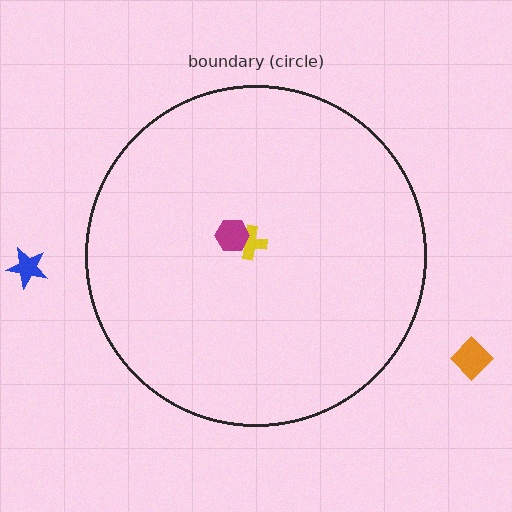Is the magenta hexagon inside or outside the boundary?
Inside.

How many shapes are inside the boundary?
2 inside, 2 outside.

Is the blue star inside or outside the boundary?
Outside.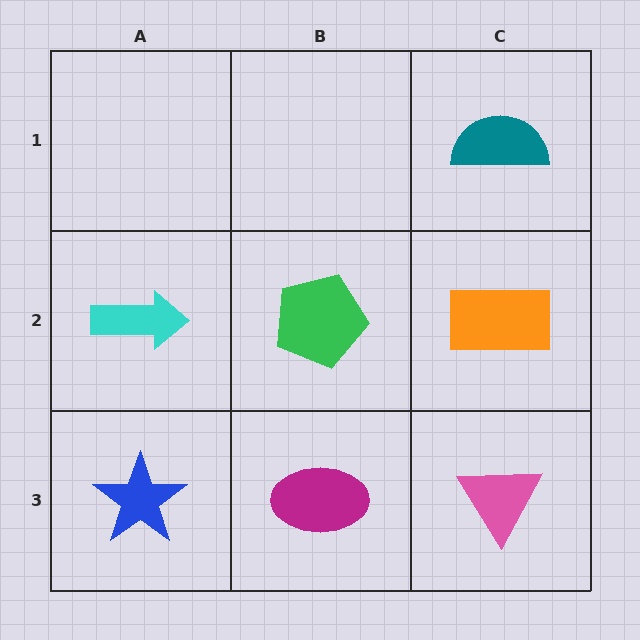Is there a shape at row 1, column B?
No, that cell is empty.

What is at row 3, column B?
A magenta ellipse.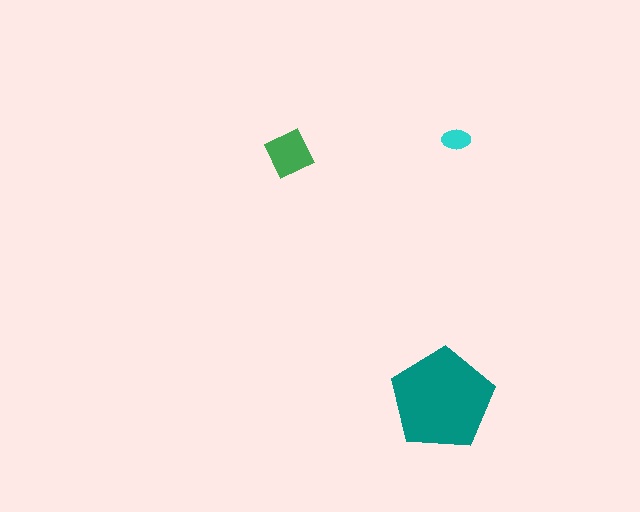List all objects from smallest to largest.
The cyan ellipse, the green square, the teal pentagon.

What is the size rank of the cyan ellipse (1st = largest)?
3rd.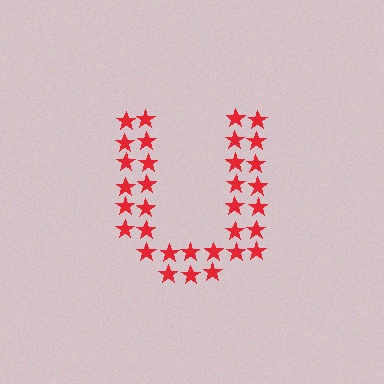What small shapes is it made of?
It is made of small stars.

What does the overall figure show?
The overall figure shows the letter U.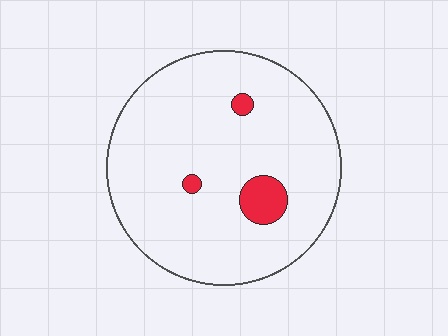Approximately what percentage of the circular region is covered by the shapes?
Approximately 5%.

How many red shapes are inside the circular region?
3.